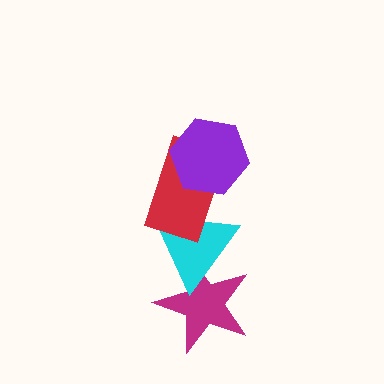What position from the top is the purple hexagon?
The purple hexagon is 1st from the top.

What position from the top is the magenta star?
The magenta star is 4th from the top.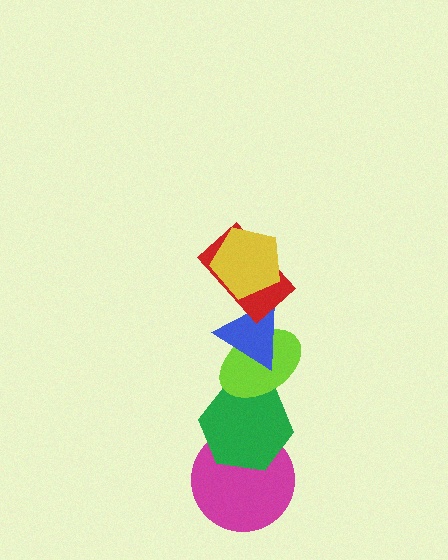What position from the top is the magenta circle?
The magenta circle is 6th from the top.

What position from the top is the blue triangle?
The blue triangle is 3rd from the top.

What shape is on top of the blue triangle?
The red rectangle is on top of the blue triangle.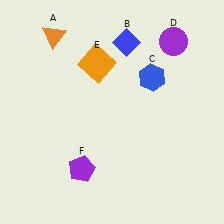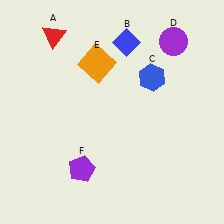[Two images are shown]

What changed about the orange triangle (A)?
In Image 1, A is orange. In Image 2, it changed to red.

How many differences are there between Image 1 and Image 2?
There is 1 difference between the two images.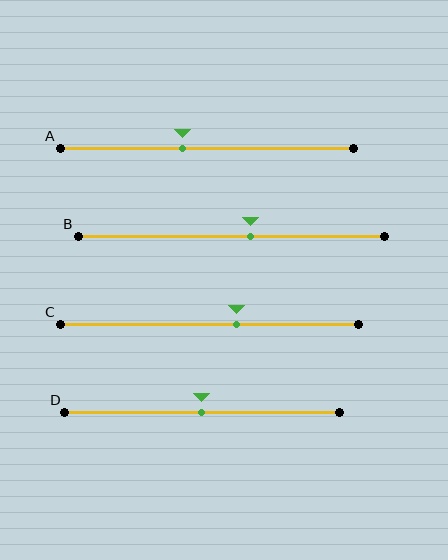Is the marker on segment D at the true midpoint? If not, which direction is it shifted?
Yes, the marker on segment D is at the true midpoint.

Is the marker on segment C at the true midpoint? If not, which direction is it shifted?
No, the marker on segment C is shifted to the right by about 9% of the segment length.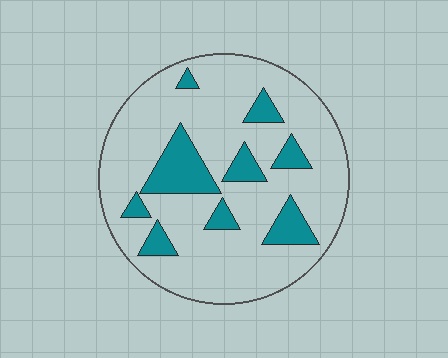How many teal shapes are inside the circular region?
9.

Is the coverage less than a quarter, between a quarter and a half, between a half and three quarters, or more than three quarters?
Less than a quarter.